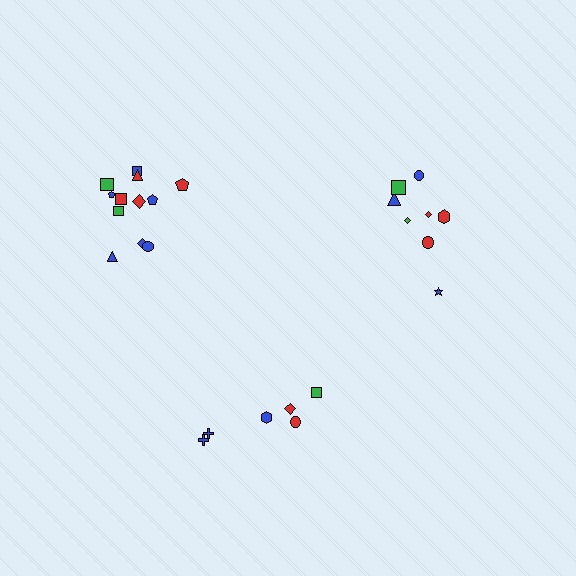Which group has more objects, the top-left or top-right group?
The top-left group.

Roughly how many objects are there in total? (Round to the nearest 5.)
Roughly 25 objects in total.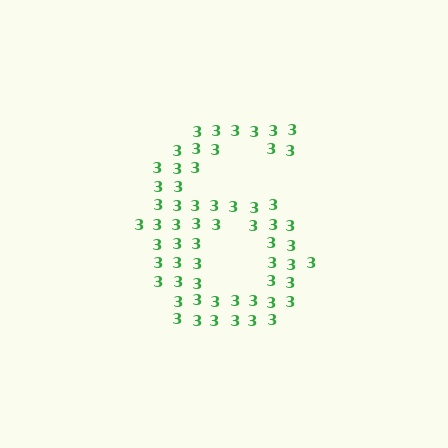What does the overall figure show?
The overall figure shows the digit 6.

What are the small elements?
The small elements are digit 3's.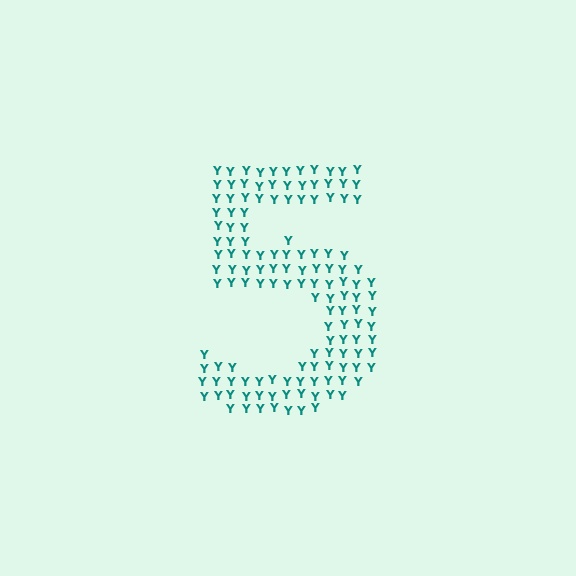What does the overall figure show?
The overall figure shows the digit 5.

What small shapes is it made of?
It is made of small letter Y's.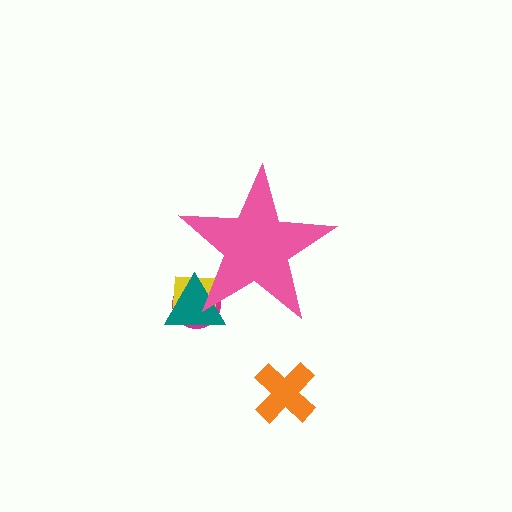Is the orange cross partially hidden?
No, the orange cross is fully visible.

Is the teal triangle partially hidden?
Yes, the teal triangle is partially hidden behind the pink star.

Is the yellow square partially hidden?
Yes, the yellow square is partially hidden behind the pink star.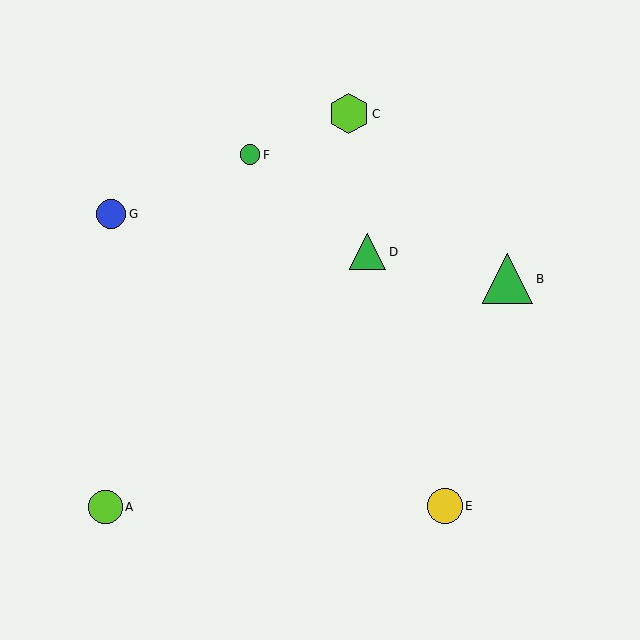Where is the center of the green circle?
The center of the green circle is at (250, 155).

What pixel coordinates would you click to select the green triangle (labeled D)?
Click at (368, 252) to select the green triangle D.